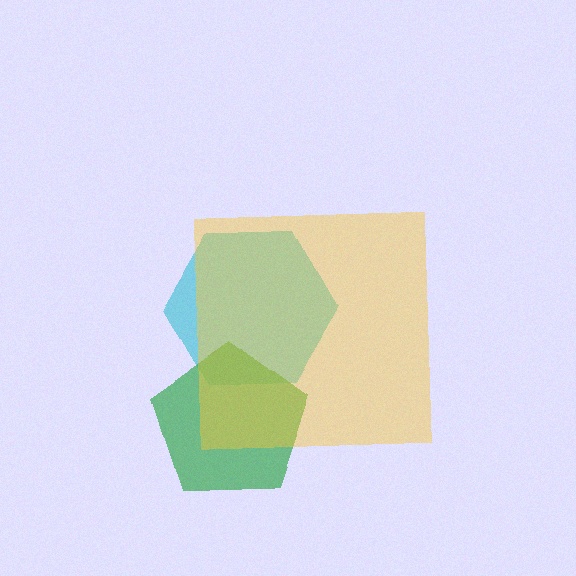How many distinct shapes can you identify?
There are 3 distinct shapes: a cyan hexagon, a green pentagon, a yellow square.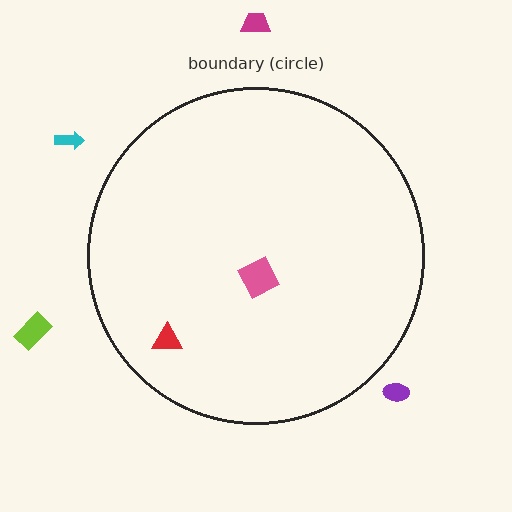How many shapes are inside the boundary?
2 inside, 4 outside.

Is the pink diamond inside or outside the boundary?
Inside.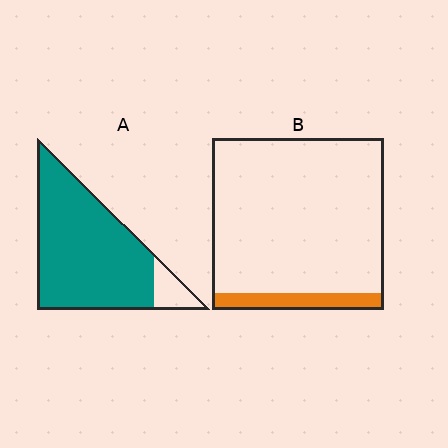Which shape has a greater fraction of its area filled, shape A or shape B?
Shape A.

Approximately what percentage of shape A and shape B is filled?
A is approximately 90% and B is approximately 10%.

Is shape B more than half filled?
No.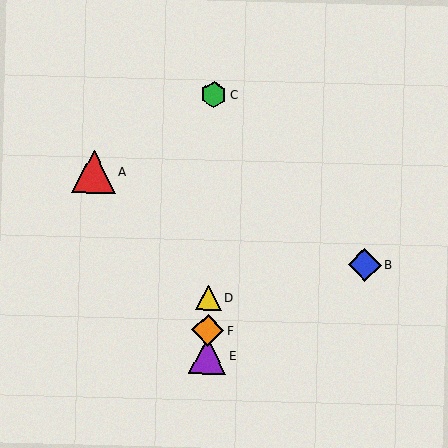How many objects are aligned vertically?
4 objects (C, D, E, F) are aligned vertically.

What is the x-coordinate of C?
Object C is at x≈214.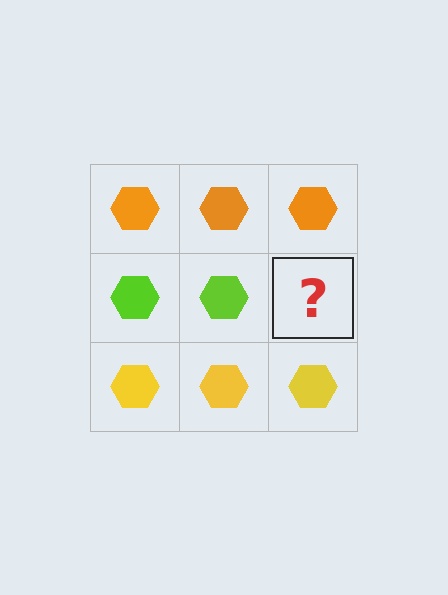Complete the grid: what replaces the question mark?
The question mark should be replaced with a lime hexagon.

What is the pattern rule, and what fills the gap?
The rule is that each row has a consistent color. The gap should be filled with a lime hexagon.